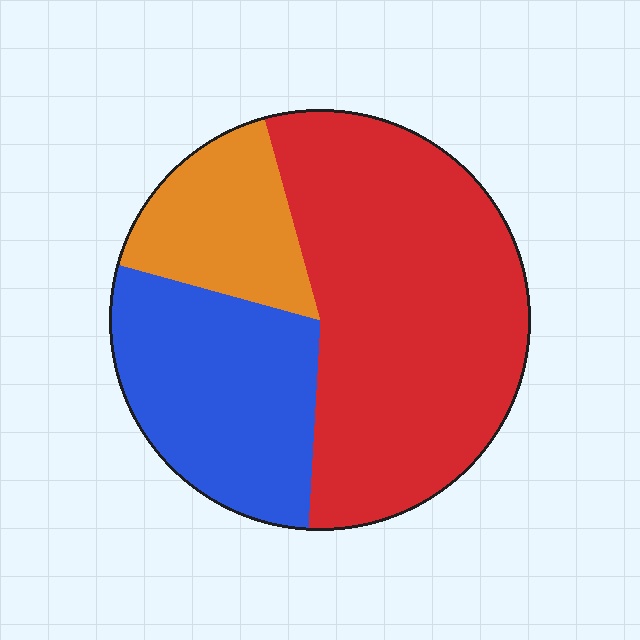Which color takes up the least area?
Orange, at roughly 15%.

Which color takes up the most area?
Red, at roughly 55%.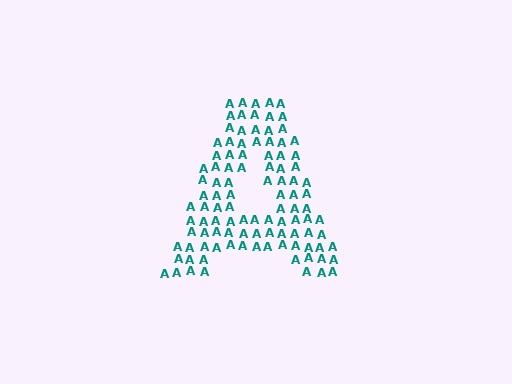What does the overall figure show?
The overall figure shows the letter A.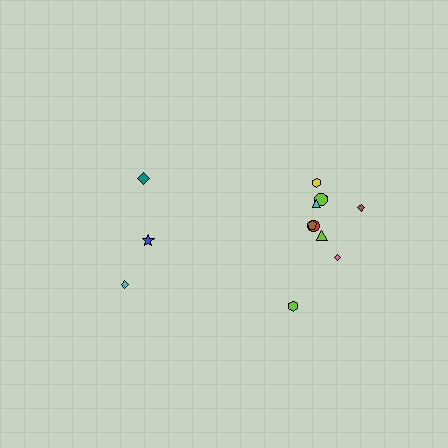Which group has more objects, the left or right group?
The right group.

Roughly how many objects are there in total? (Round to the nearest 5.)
Roughly 15 objects in total.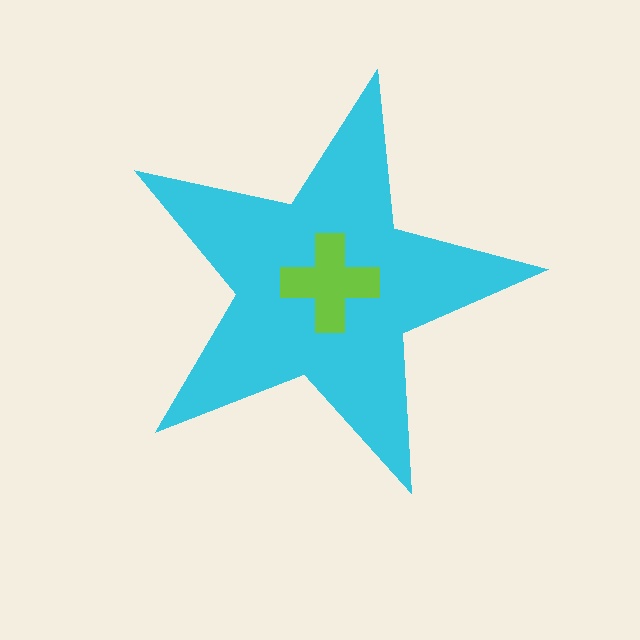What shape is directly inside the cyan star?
The lime cross.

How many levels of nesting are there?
2.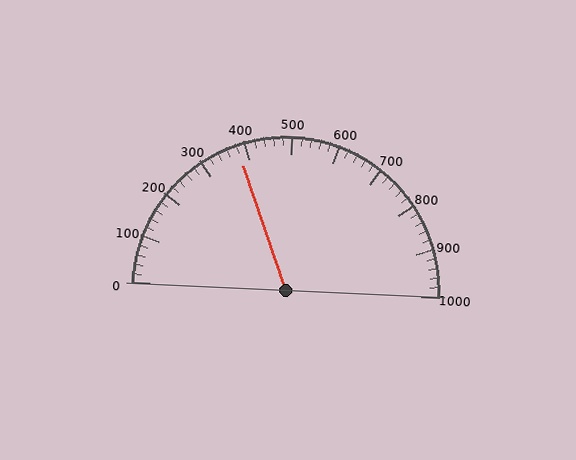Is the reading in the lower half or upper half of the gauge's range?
The reading is in the lower half of the range (0 to 1000).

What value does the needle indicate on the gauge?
The needle indicates approximately 380.